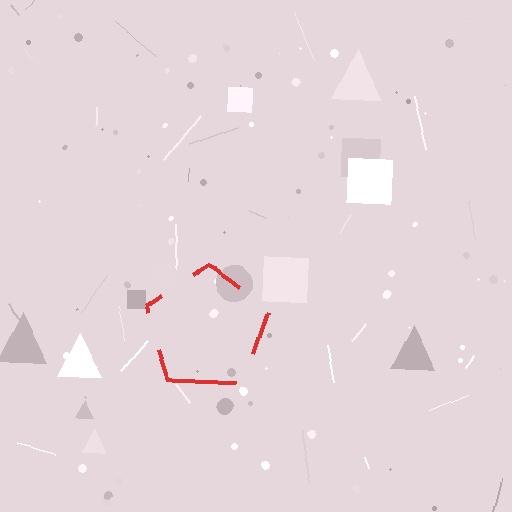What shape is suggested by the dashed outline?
The dashed outline suggests a pentagon.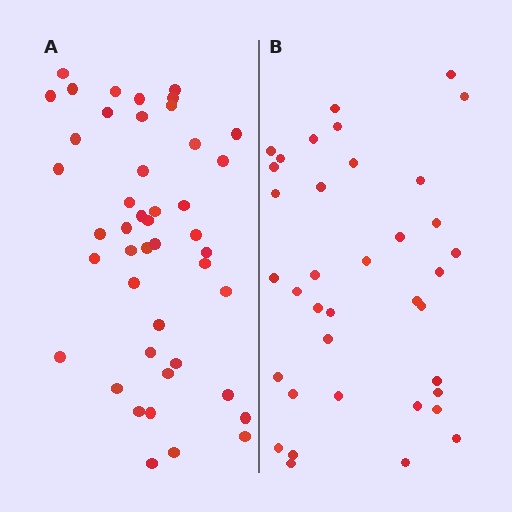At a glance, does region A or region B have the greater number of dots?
Region A (the left region) has more dots.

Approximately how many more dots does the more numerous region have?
Region A has roughly 8 or so more dots than region B.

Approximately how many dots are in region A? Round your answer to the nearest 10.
About 40 dots. (The exact count is 45, which rounds to 40.)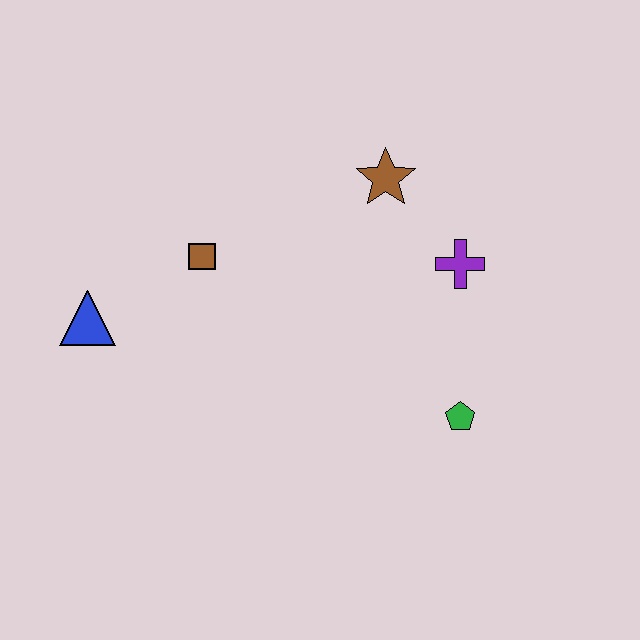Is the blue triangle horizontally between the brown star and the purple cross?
No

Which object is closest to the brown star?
The purple cross is closest to the brown star.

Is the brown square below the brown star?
Yes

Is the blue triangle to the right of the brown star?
No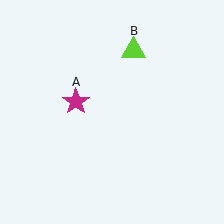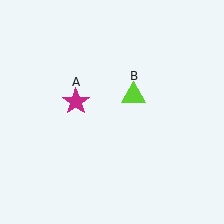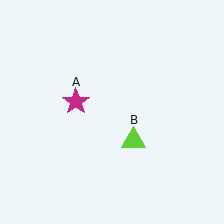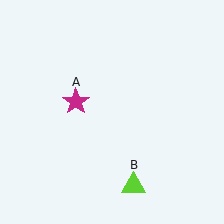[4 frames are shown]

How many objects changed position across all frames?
1 object changed position: lime triangle (object B).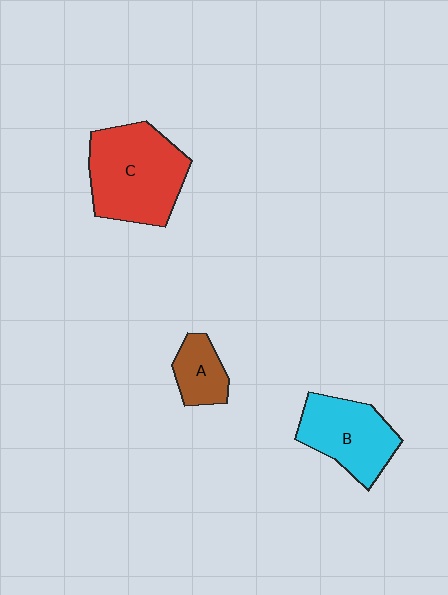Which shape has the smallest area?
Shape A (brown).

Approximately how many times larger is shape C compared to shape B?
Approximately 1.4 times.